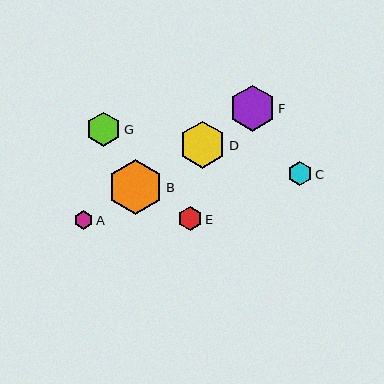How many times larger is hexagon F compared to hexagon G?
Hexagon F is approximately 1.3 times the size of hexagon G.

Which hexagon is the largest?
Hexagon B is the largest with a size of approximately 55 pixels.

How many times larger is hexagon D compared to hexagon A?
Hexagon D is approximately 2.5 times the size of hexagon A.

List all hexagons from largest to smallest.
From largest to smallest: B, D, F, G, E, C, A.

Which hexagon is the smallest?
Hexagon A is the smallest with a size of approximately 19 pixels.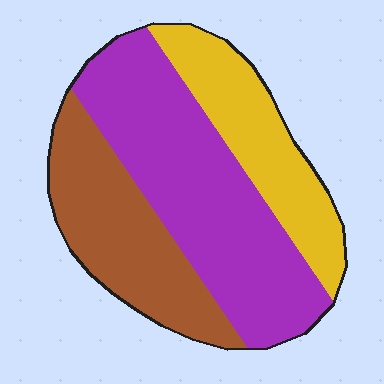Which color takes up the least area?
Yellow, at roughly 25%.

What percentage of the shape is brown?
Brown covers 29% of the shape.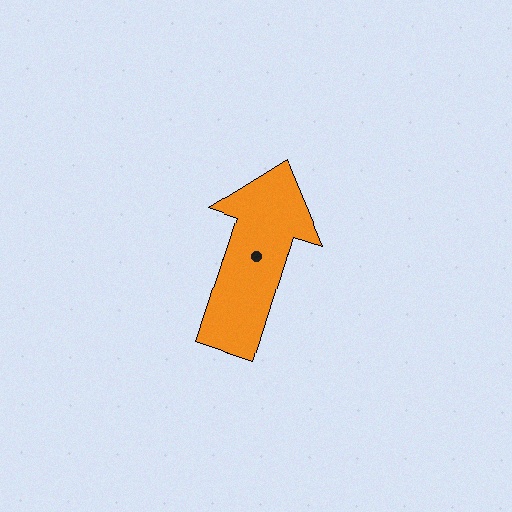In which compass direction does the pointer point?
North.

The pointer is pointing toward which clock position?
Roughly 1 o'clock.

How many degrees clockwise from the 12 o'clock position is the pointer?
Approximately 18 degrees.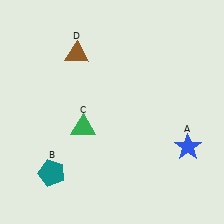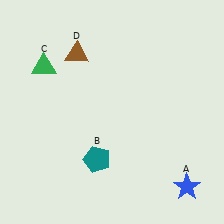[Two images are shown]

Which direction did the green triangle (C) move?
The green triangle (C) moved up.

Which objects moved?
The objects that moved are: the blue star (A), the teal pentagon (B), the green triangle (C).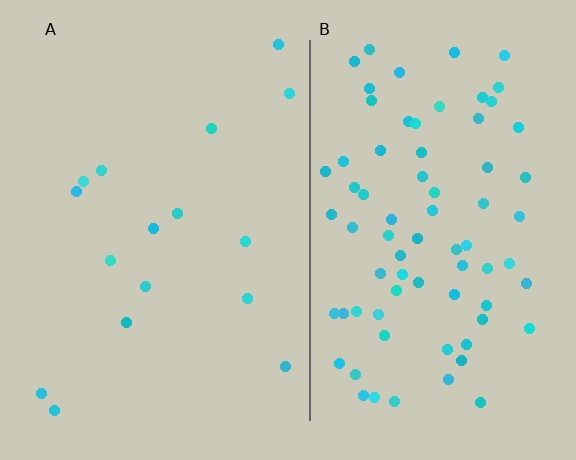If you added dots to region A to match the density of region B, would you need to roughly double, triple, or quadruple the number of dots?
Approximately quadruple.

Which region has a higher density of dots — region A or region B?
B (the right).